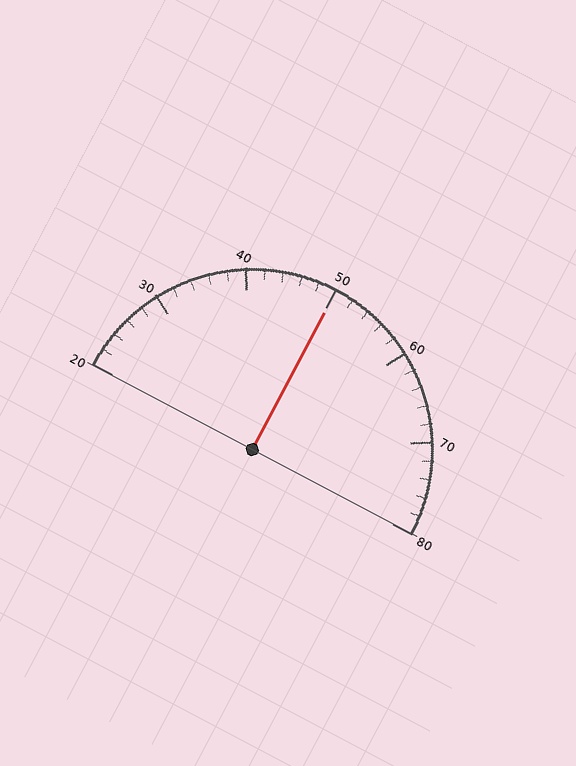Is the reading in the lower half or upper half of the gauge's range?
The reading is in the upper half of the range (20 to 80).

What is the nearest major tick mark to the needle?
The nearest major tick mark is 50.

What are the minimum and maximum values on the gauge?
The gauge ranges from 20 to 80.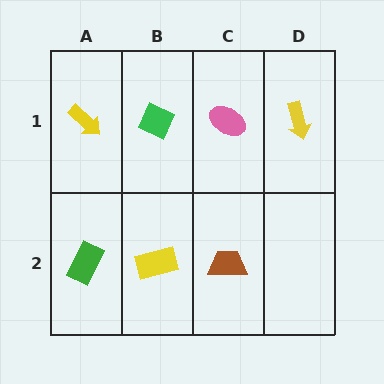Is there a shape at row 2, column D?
No, that cell is empty.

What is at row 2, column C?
A brown trapezoid.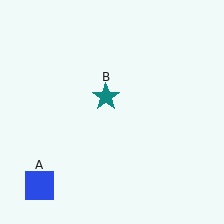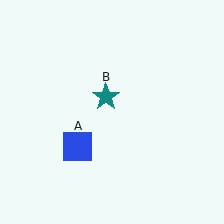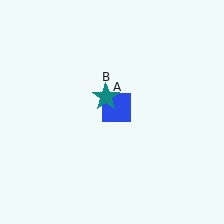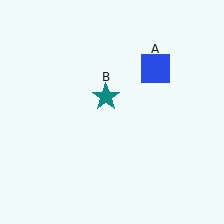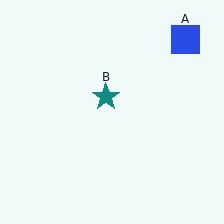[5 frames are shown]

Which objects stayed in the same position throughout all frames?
Teal star (object B) remained stationary.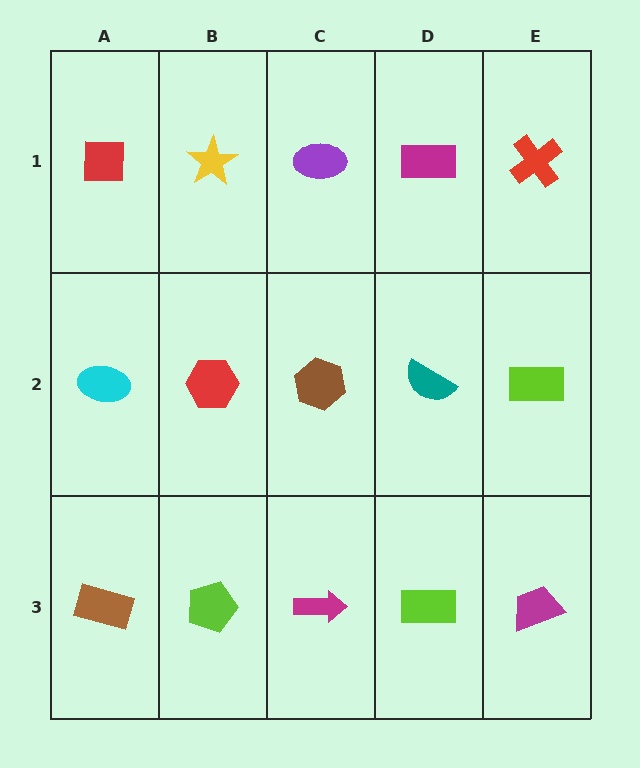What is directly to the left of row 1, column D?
A purple ellipse.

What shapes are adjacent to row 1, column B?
A red hexagon (row 2, column B), a red square (row 1, column A), a purple ellipse (row 1, column C).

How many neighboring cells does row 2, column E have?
3.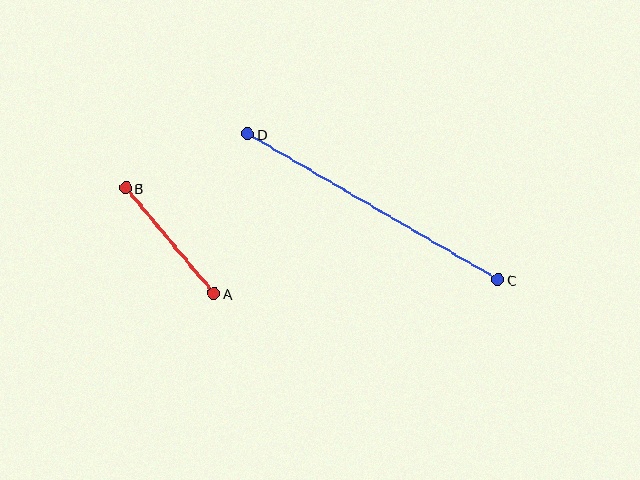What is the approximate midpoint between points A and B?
The midpoint is at approximately (170, 241) pixels.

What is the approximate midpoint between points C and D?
The midpoint is at approximately (373, 207) pixels.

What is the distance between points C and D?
The distance is approximately 289 pixels.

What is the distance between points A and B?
The distance is approximately 138 pixels.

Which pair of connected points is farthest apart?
Points C and D are farthest apart.